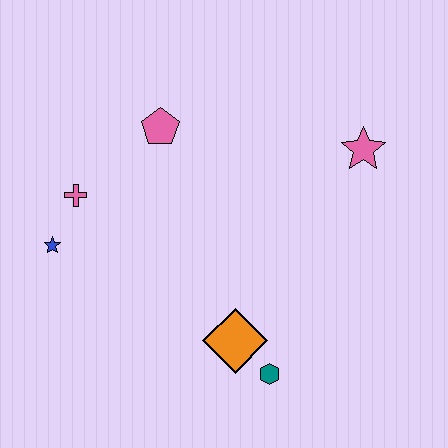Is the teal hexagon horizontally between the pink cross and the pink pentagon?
No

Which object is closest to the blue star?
The pink cross is closest to the blue star.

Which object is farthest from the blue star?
The pink star is farthest from the blue star.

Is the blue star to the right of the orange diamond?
No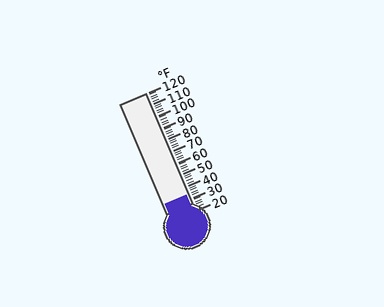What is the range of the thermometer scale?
The thermometer scale ranges from 20°F to 120°F.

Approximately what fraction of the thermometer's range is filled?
The thermometer is filled to approximately 15% of its range.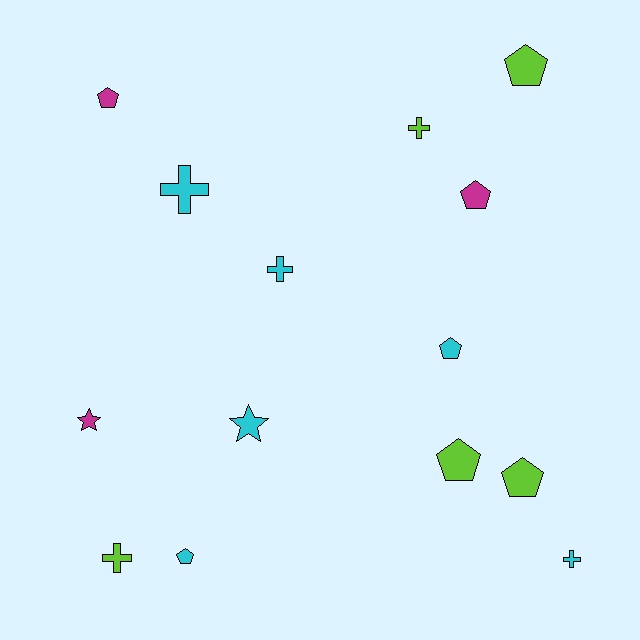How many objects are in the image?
There are 14 objects.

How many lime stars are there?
There are no lime stars.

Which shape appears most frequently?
Pentagon, with 7 objects.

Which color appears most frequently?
Cyan, with 6 objects.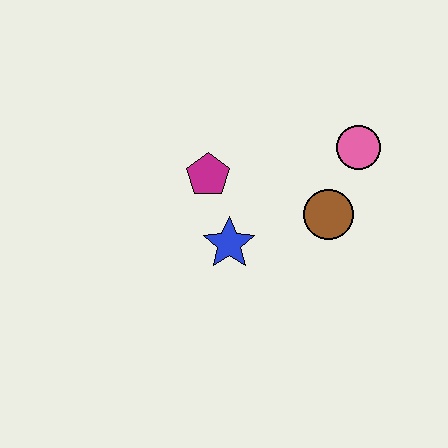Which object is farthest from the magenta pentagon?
The pink circle is farthest from the magenta pentagon.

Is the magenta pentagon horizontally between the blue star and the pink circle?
No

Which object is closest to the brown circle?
The pink circle is closest to the brown circle.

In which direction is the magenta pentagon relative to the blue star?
The magenta pentagon is above the blue star.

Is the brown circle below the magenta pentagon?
Yes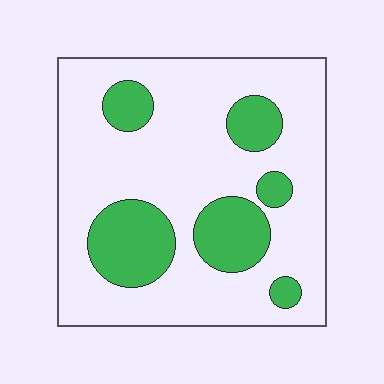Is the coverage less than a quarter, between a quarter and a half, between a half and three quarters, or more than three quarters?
Less than a quarter.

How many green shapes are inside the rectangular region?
6.